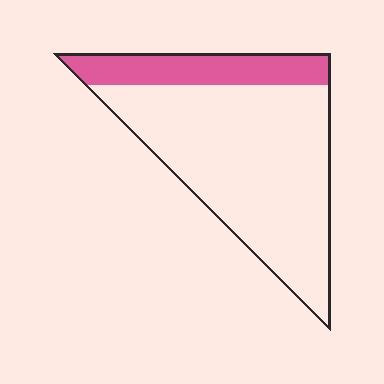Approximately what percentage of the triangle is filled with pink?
Approximately 20%.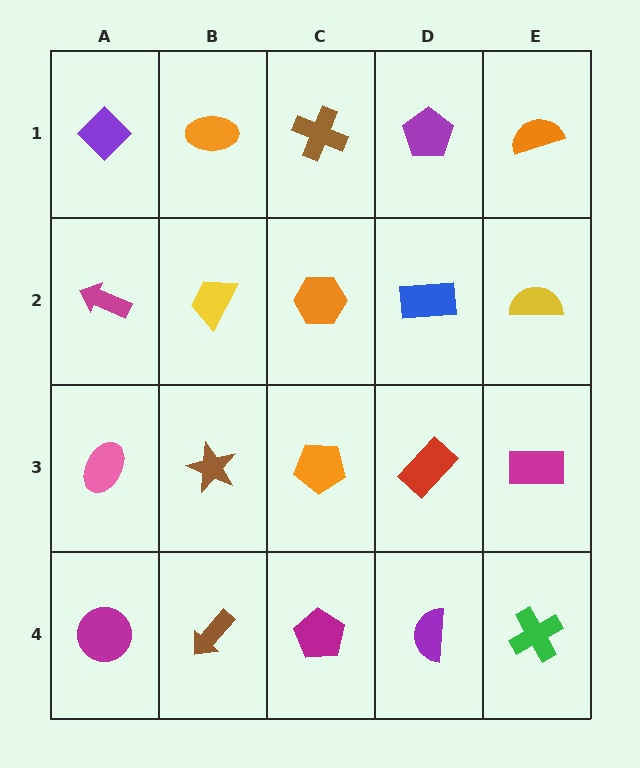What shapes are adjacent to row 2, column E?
An orange semicircle (row 1, column E), a magenta rectangle (row 3, column E), a blue rectangle (row 2, column D).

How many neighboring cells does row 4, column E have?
2.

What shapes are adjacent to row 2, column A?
A purple diamond (row 1, column A), a pink ellipse (row 3, column A), a yellow trapezoid (row 2, column B).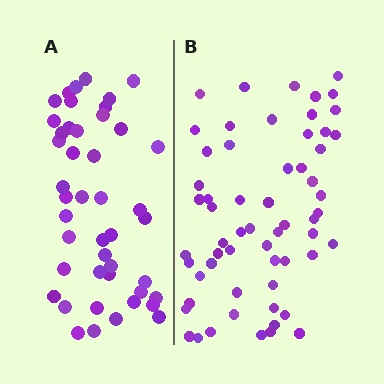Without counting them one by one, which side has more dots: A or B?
Region B (the right region) has more dots.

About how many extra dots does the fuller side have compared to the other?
Region B has approximately 15 more dots than region A.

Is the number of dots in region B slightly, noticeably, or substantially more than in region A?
Region B has noticeably more, but not dramatically so. The ratio is roughly 1.3 to 1.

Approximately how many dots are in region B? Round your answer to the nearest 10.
About 60 dots.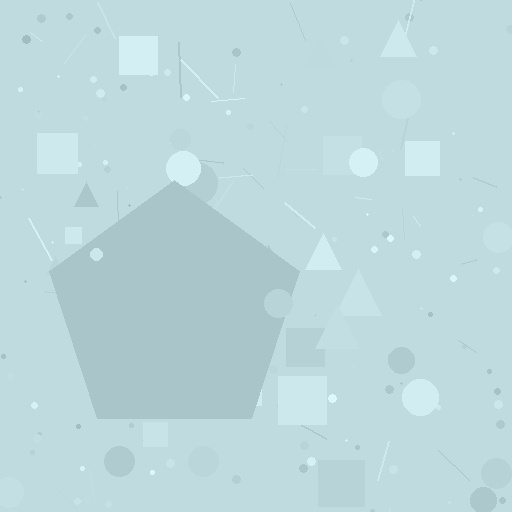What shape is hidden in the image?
A pentagon is hidden in the image.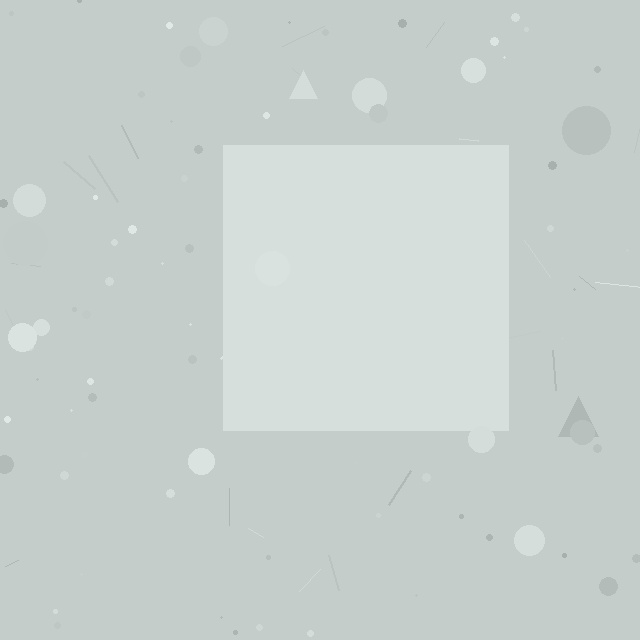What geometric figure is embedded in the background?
A square is embedded in the background.